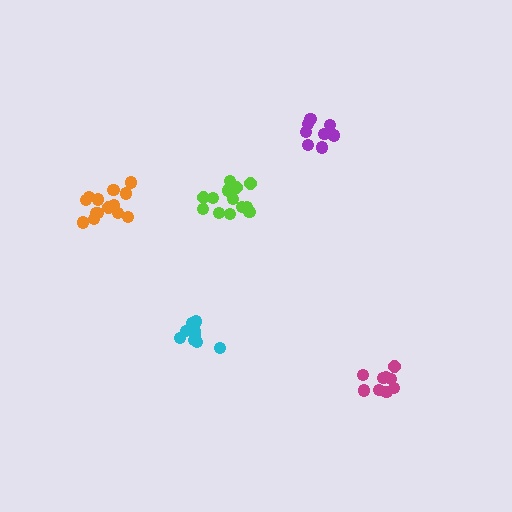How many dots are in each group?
Group 1: 9 dots, Group 2: 9 dots, Group 3: 14 dots, Group 4: 13 dots, Group 5: 8 dots (53 total).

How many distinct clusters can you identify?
There are 5 distinct clusters.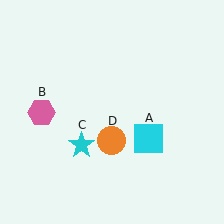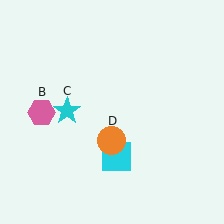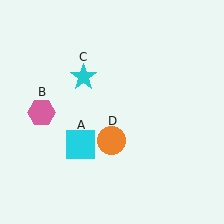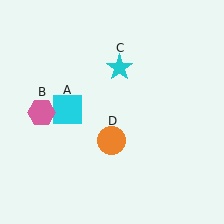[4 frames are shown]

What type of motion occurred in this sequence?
The cyan square (object A), cyan star (object C) rotated clockwise around the center of the scene.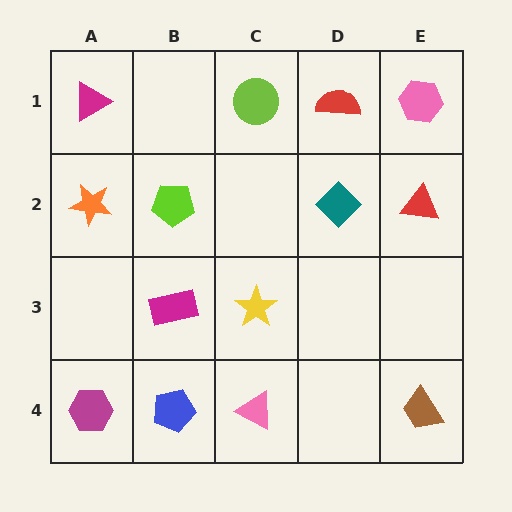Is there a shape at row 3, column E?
No, that cell is empty.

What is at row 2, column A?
An orange star.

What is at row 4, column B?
A blue pentagon.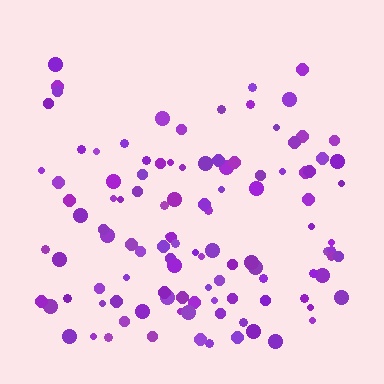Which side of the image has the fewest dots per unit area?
The top.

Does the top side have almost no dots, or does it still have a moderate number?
Still a moderate number, just noticeably fewer than the bottom.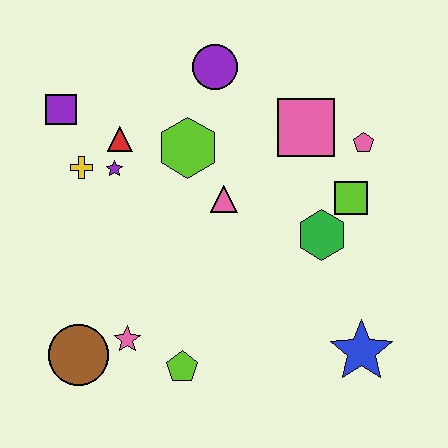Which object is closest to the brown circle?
The pink star is closest to the brown circle.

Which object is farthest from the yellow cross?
The blue star is farthest from the yellow cross.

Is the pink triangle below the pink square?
Yes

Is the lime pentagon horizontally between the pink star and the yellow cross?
No